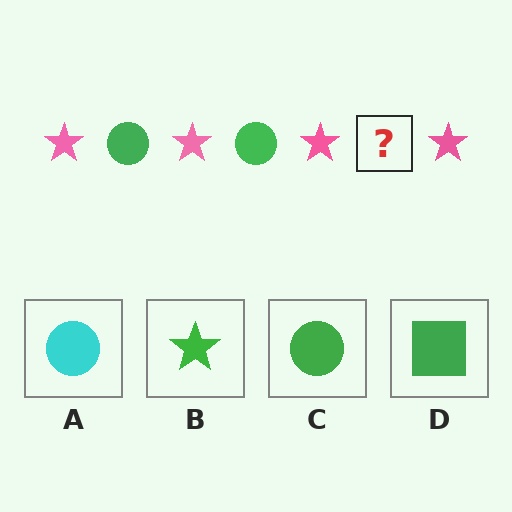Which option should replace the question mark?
Option C.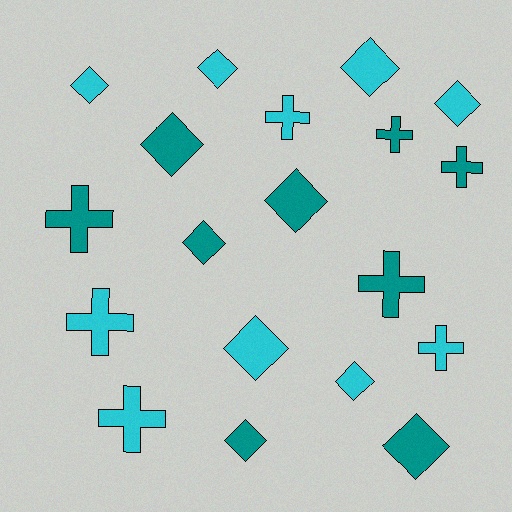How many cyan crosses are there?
There are 4 cyan crosses.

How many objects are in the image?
There are 19 objects.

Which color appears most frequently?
Cyan, with 10 objects.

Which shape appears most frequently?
Diamond, with 11 objects.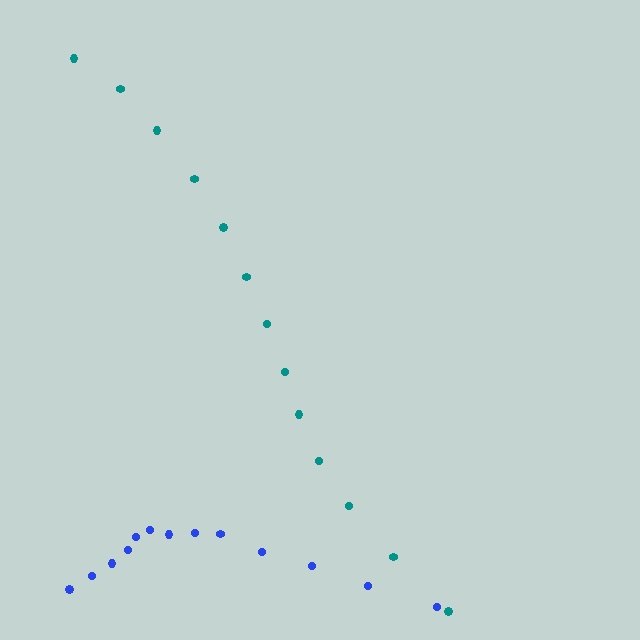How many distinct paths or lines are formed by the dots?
There are 2 distinct paths.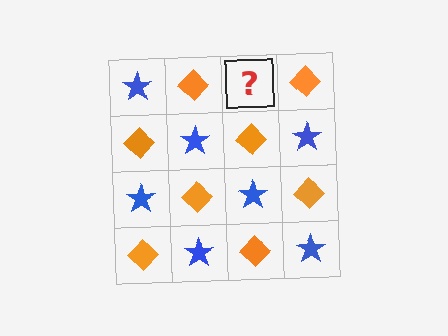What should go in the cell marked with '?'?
The missing cell should contain a blue star.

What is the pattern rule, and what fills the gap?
The rule is that it alternates blue star and orange diamond in a checkerboard pattern. The gap should be filled with a blue star.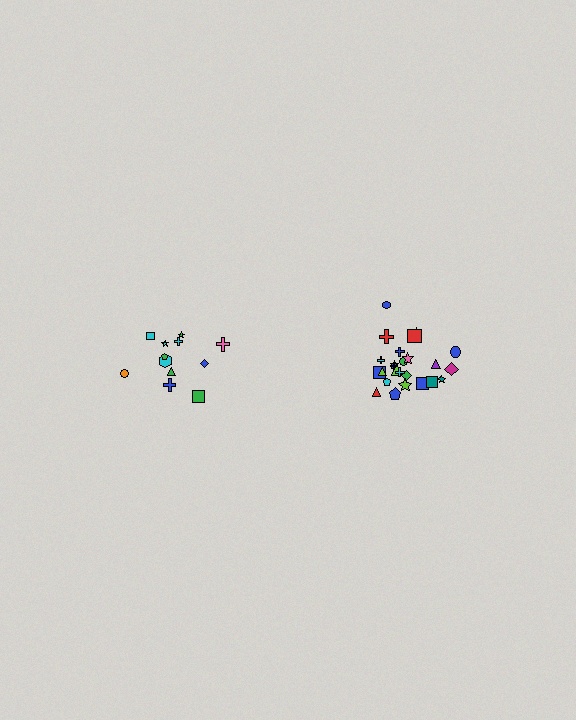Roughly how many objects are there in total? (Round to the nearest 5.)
Roughly 35 objects in total.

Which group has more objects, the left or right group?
The right group.